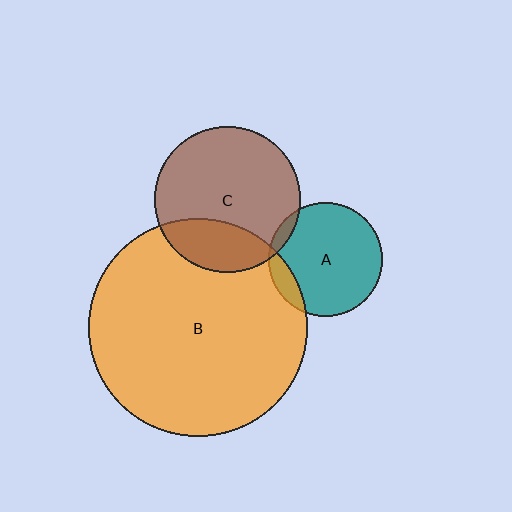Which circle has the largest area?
Circle B (orange).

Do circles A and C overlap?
Yes.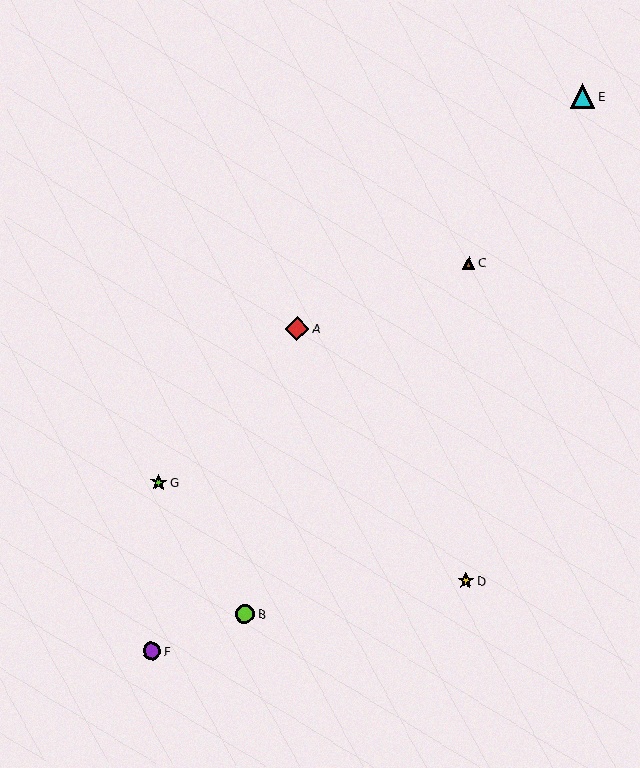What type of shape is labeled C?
Shape C is a brown triangle.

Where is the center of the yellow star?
The center of the yellow star is at (466, 581).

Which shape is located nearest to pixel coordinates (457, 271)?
The brown triangle (labeled C) at (469, 263) is nearest to that location.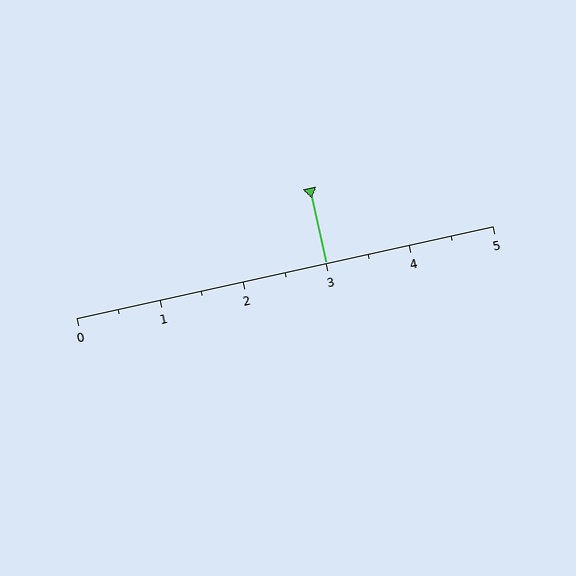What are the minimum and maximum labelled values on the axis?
The axis runs from 0 to 5.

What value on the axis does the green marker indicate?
The marker indicates approximately 3.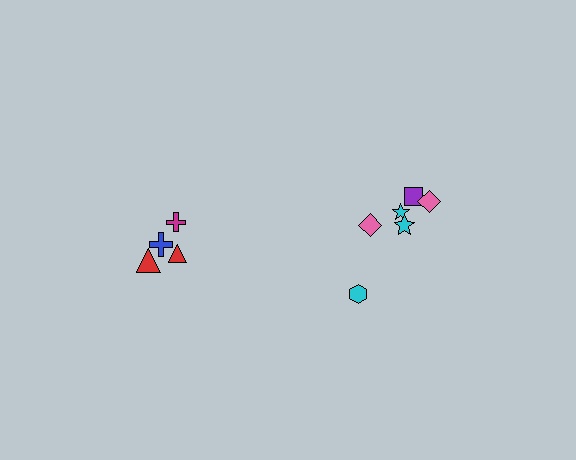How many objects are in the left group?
There are 4 objects.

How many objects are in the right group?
There are 6 objects.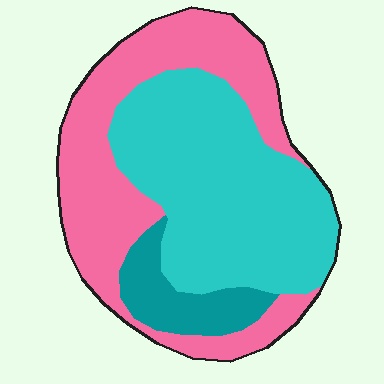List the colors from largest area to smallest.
From largest to smallest: cyan, pink, teal.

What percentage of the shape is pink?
Pink covers 41% of the shape.